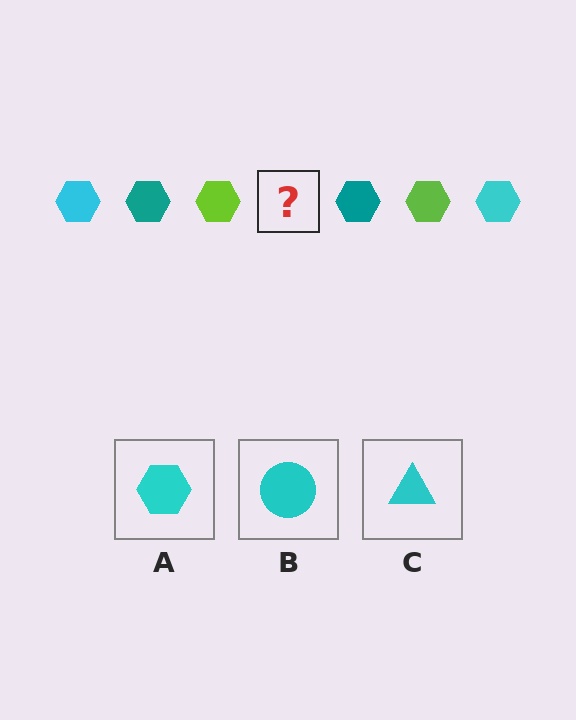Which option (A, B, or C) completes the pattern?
A.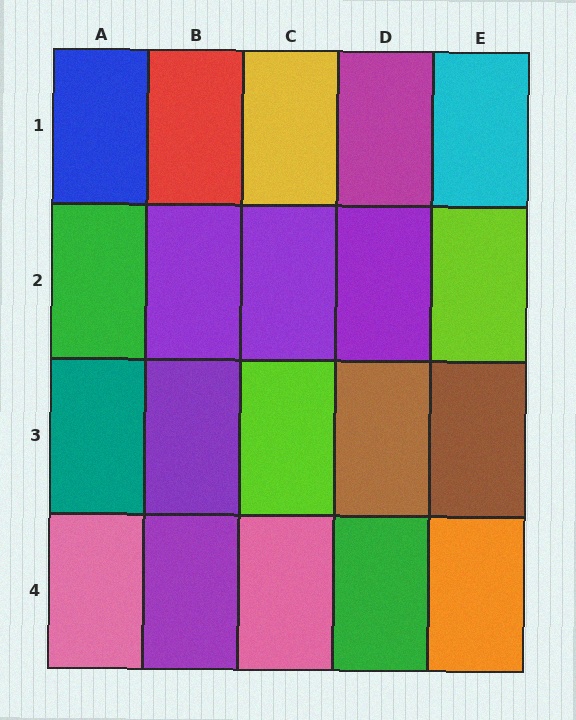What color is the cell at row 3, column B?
Purple.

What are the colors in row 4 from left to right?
Pink, purple, pink, green, orange.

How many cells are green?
2 cells are green.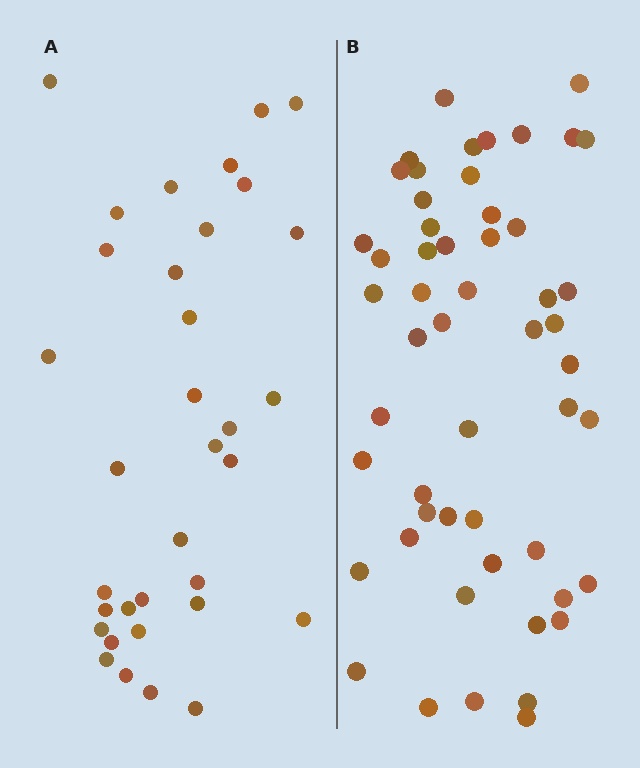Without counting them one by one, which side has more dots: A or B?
Region B (the right region) has more dots.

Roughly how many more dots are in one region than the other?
Region B has approximately 20 more dots than region A.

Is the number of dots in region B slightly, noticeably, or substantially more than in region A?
Region B has substantially more. The ratio is roughly 1.6 to 1.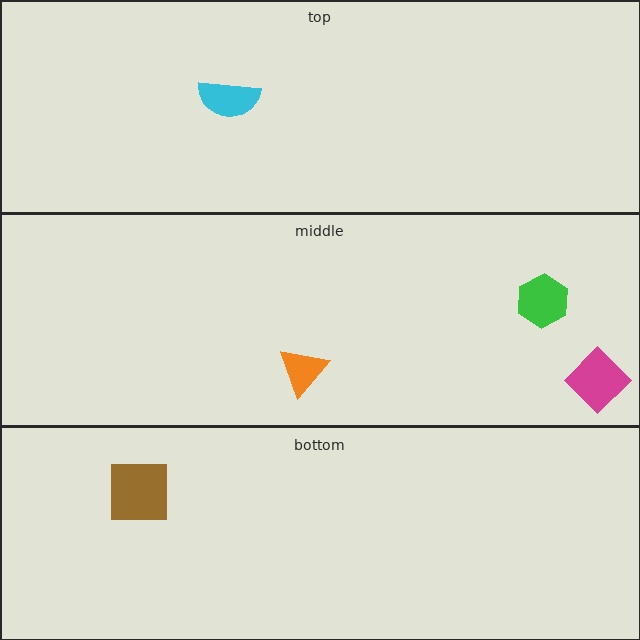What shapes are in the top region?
The cyan semicircle.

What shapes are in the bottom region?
The brown square.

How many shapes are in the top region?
1.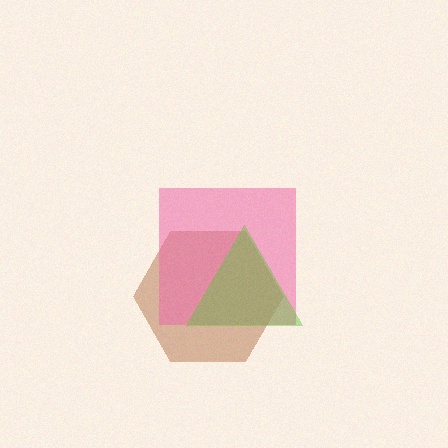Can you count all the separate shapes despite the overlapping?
Yes, there are 3 separate shapes.